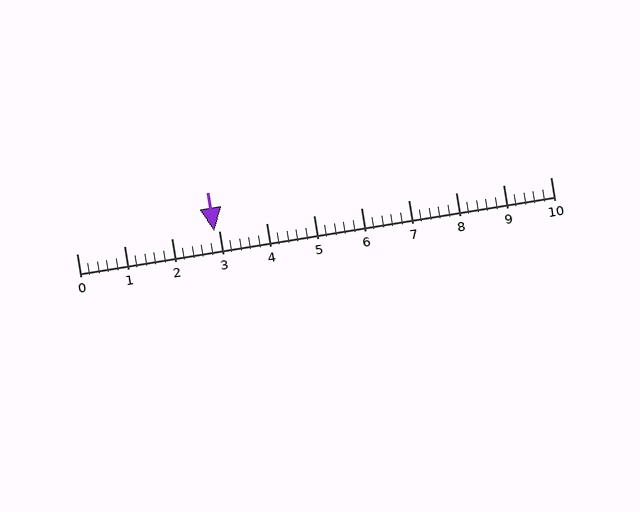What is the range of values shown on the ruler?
The ruler shows values from 0 to 10.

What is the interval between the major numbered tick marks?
The major tick marks are spaced 1 units apart.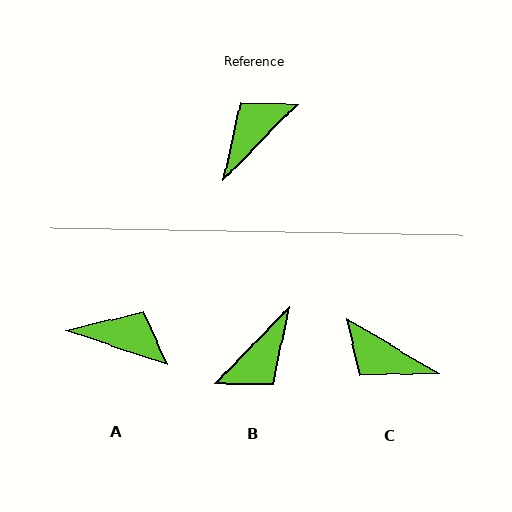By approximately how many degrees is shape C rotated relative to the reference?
Approximately 104 degrees counter-clockwise.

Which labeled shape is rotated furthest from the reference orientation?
B, about 179 degrees away.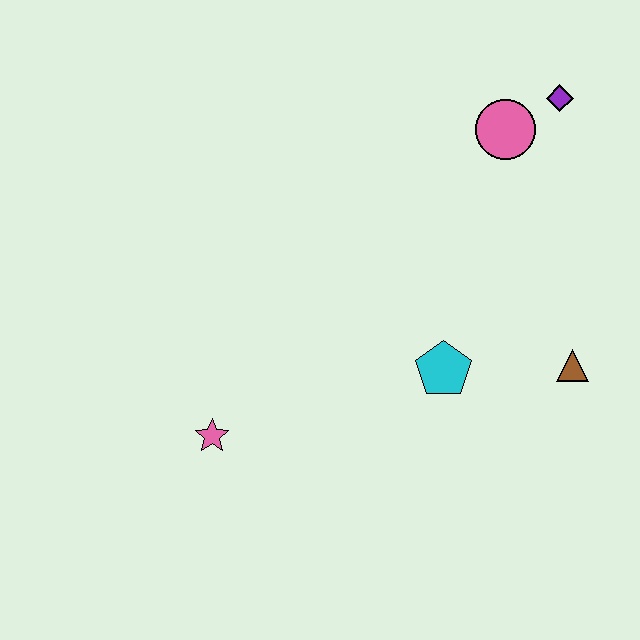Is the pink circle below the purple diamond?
Yes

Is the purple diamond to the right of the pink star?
Yes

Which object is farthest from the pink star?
The purple diamond is farthest from the pink star.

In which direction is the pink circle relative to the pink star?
The pink circle is above the pink star.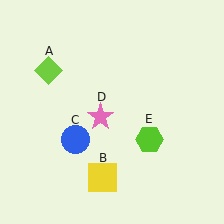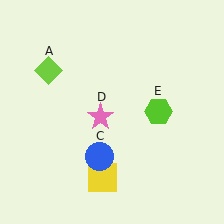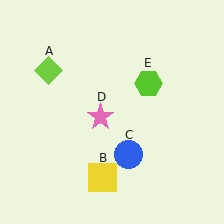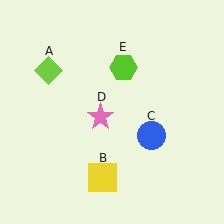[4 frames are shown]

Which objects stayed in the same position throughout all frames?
Lime diamond (object A) and yellow square (object B) and pink star (object D) remained stationary.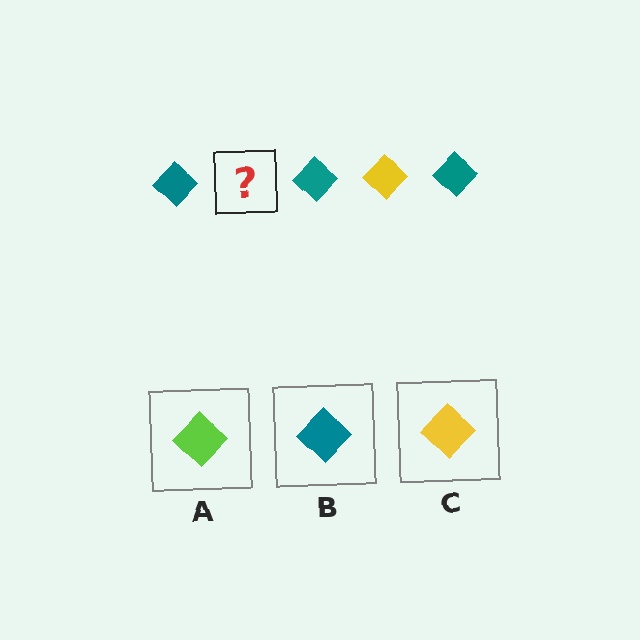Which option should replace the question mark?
Option C.